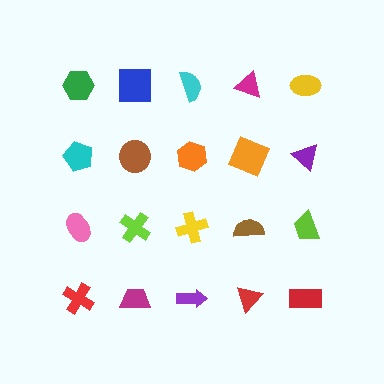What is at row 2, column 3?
An orange hexagon.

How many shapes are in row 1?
5 shapes.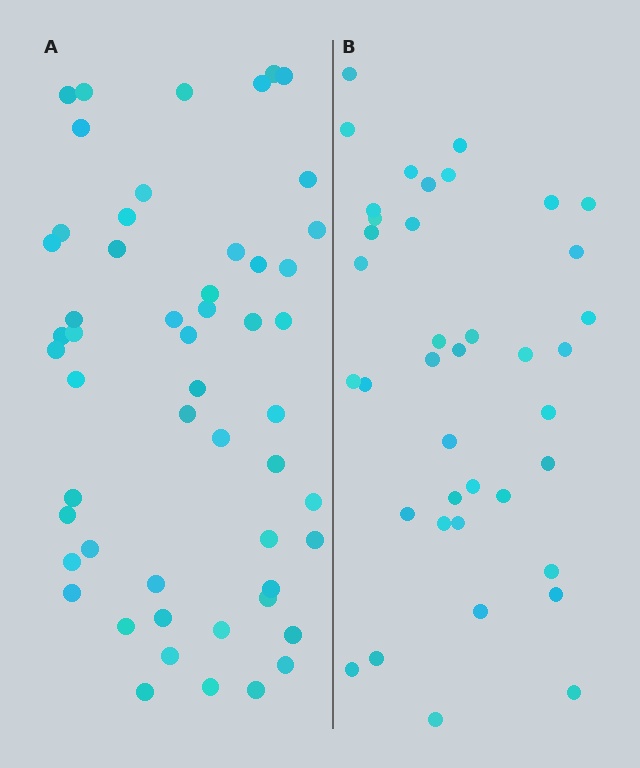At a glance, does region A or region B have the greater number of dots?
Region A (the left region) has more dots.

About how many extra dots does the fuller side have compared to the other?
Region A has approximately 15 more dots than region B.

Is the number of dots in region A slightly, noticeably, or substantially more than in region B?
Region A has noticeably more, but not dramatically so. The ratio is roughly 1.4 to 1.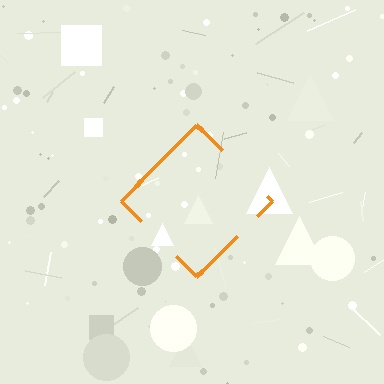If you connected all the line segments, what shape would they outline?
They would outline a diamond.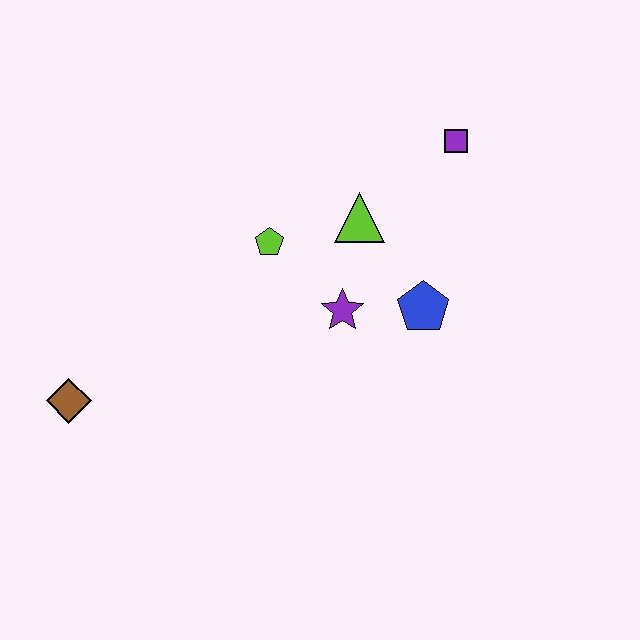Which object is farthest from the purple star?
The brown diamond is farthest from the purple star.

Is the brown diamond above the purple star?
No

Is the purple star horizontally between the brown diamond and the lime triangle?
Yes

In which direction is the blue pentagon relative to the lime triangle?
The blue pentagon is below the lime triangle.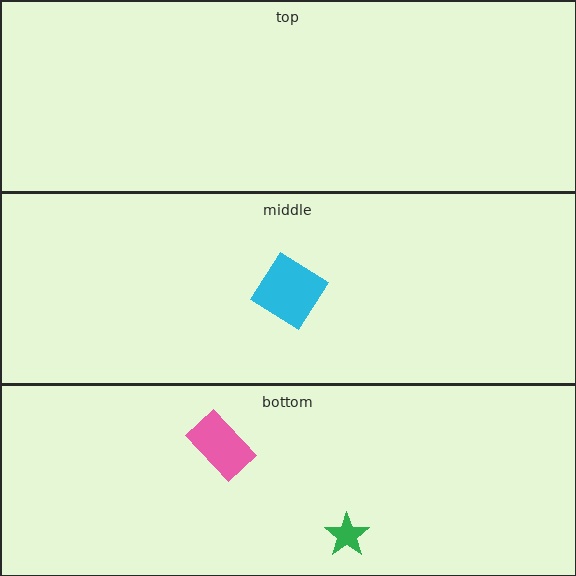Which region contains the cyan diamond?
The middle region.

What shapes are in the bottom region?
The pink rectangle, the green star.